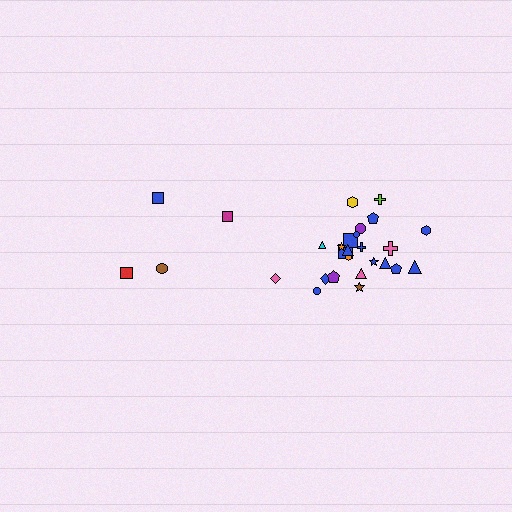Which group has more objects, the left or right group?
The right group.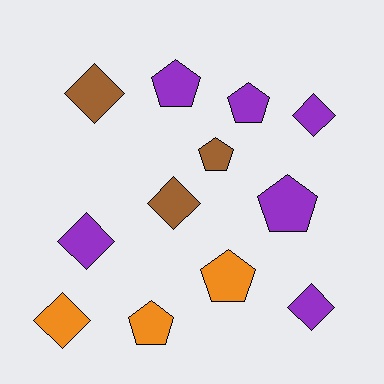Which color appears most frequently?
Purple, with 6 objects.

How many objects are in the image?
There are 12 objects.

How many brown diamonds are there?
There are 2 brown diamonds.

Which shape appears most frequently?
Diamond, with 6 objects.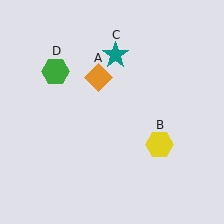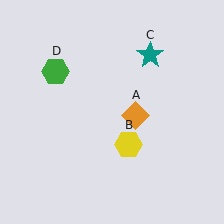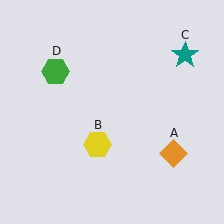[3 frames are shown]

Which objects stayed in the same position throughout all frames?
Green hexagon (object D) remained stationary.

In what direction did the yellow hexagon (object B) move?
The yellow hexagon (object B) moved left.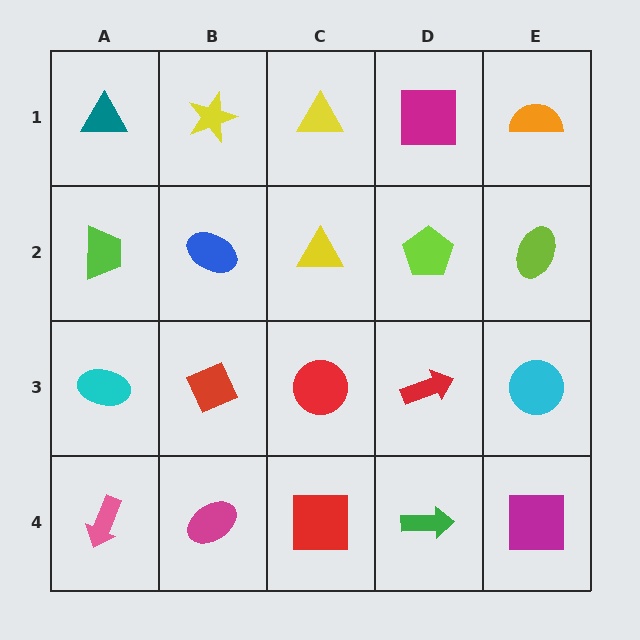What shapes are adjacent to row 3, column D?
A lime pentagon (row 2, column D), a green arrow (row 4, column D), a red circle (row 3, column C), a cyan circle (row 3, column E).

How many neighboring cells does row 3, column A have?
3.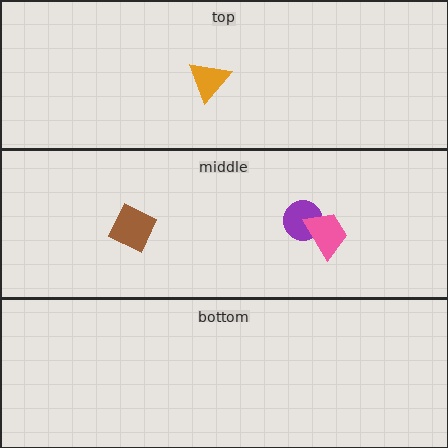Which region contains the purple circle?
The middle region.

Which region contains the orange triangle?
The top region.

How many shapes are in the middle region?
3.